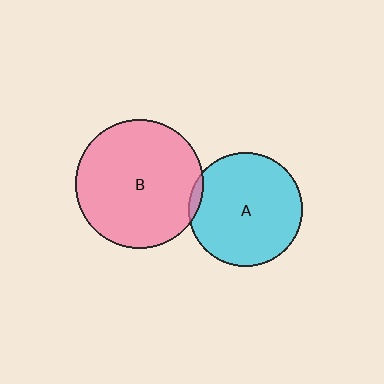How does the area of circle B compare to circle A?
Approximately 1.3 times.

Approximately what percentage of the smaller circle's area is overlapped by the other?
Approximately 5%.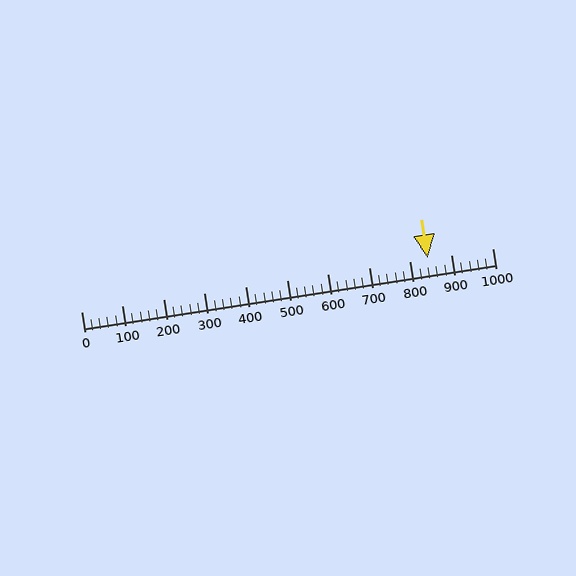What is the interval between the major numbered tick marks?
The major tick marks are spaced 100 units apart.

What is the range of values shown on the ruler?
The ruler shows values from 0 to 1000.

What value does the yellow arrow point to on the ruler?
The yellow arrow points to approximately 842.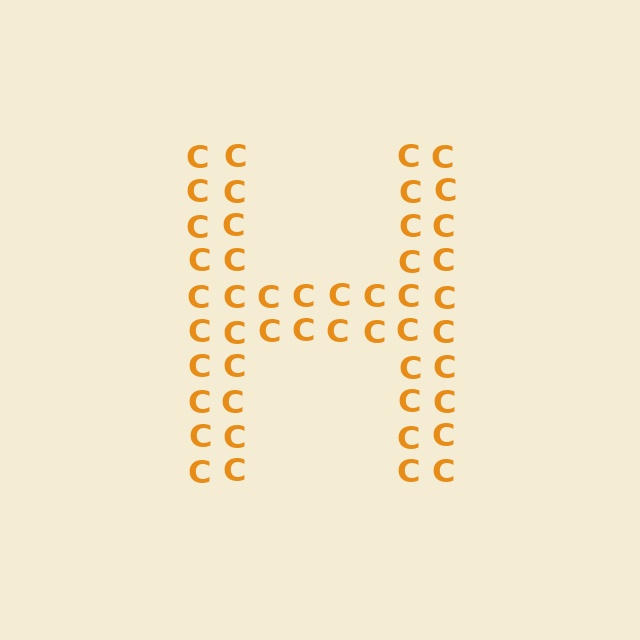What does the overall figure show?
The overall figure shows the letter H.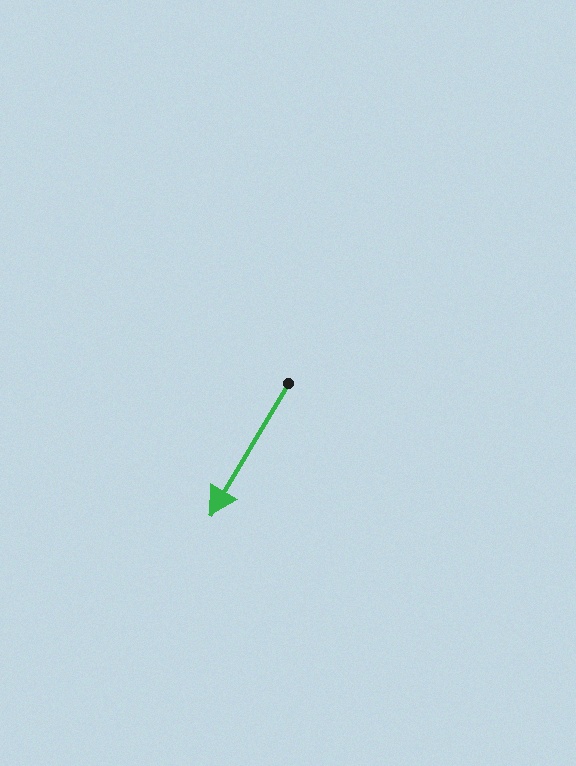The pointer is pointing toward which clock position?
Roughly 7 o'clock.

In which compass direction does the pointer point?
Southwest.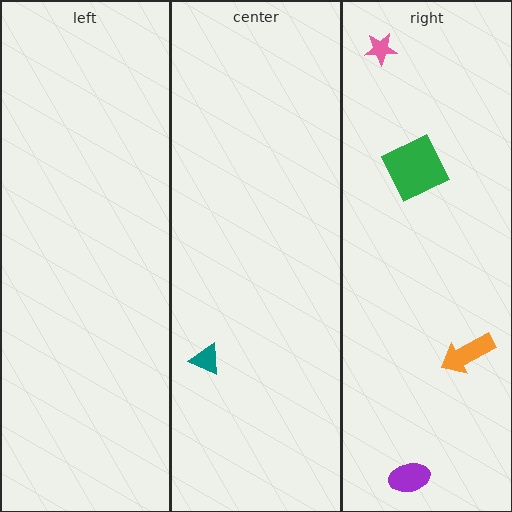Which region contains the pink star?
The right region.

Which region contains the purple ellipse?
The right region.